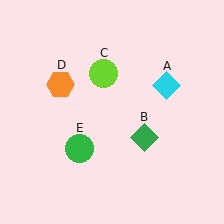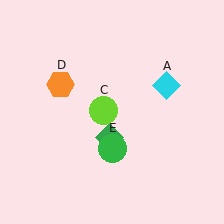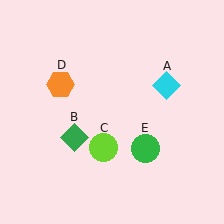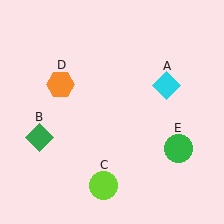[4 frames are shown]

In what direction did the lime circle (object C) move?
The lime circle (object C) moved down.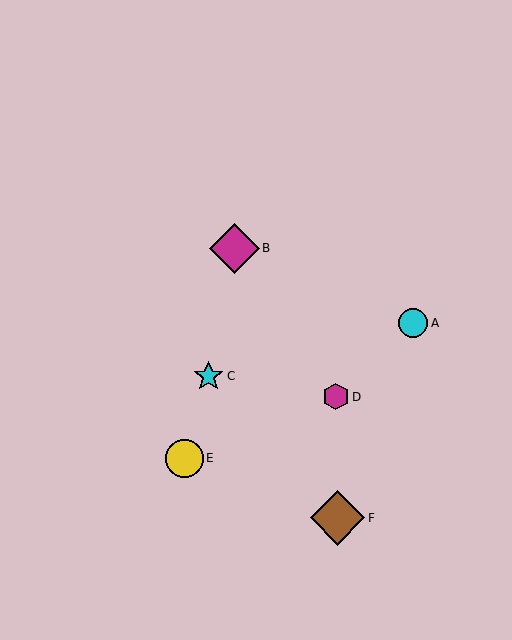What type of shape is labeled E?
Shape E is a yellow circle.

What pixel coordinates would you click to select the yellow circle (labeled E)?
Click at (184, 458) to select the yellow circle E.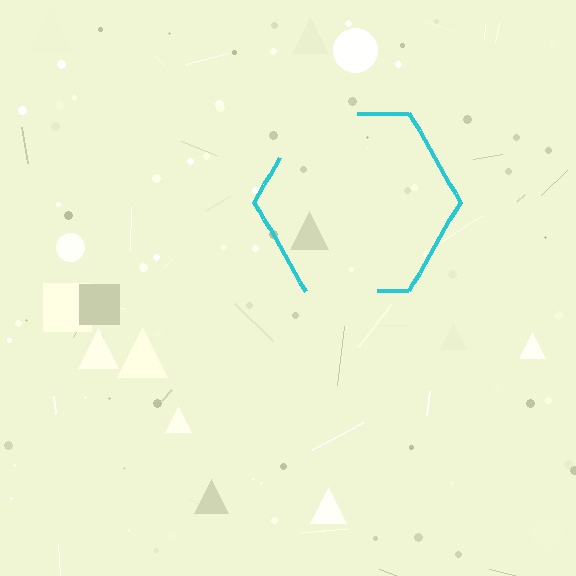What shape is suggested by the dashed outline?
The dashed outline suggests a hexagon.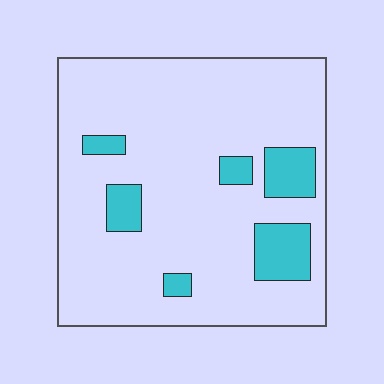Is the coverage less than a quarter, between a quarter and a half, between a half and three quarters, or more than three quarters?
Less than a quarter.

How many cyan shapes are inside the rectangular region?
6.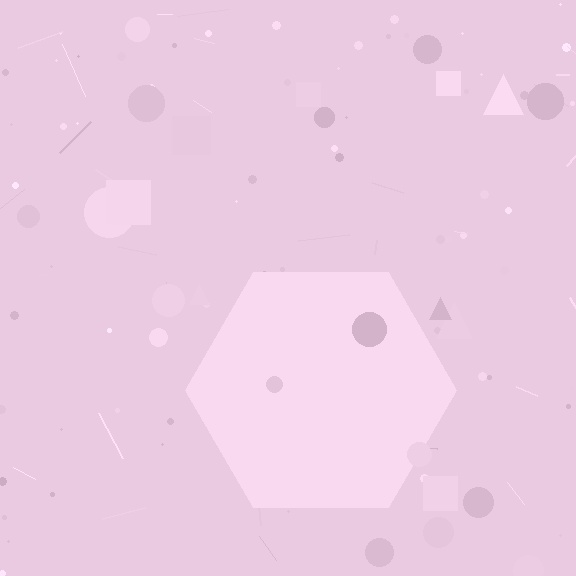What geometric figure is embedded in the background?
A hexagon is embedded in the background.